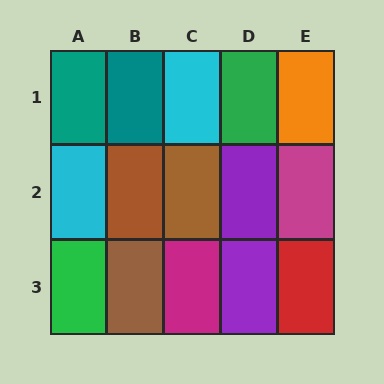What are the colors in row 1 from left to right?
Teal, teal, cyan, green, orange.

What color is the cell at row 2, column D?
Purple.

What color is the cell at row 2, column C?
Brown.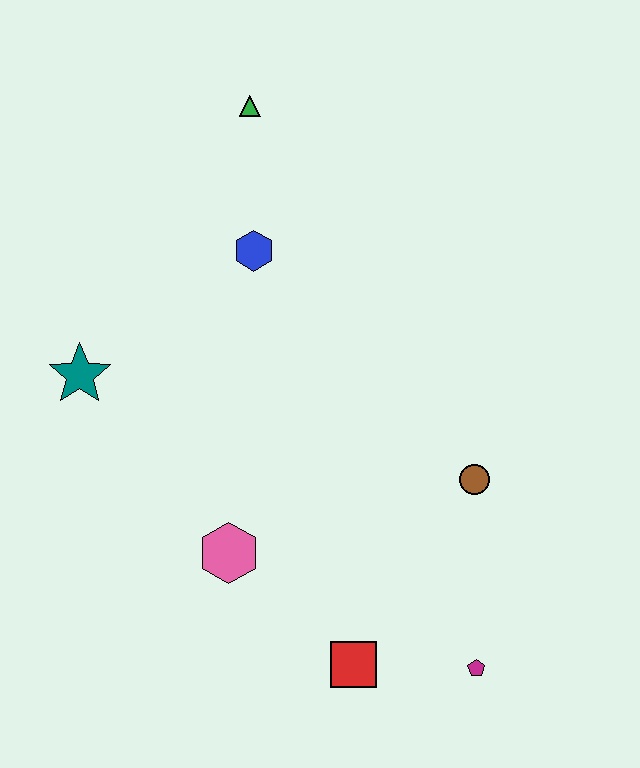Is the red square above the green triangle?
No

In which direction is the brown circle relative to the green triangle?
The brown circle is below the green triangle.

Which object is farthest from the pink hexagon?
The green triangle is farthest from the pink hexagon.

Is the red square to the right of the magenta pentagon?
No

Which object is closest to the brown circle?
The magenta pentagon is closest to the brown circle.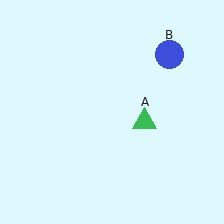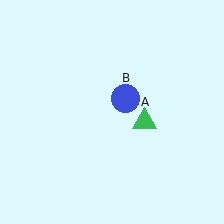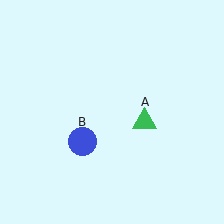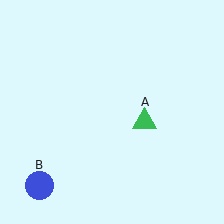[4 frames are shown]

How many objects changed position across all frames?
1 object changed position: blue circle (object B).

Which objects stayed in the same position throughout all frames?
Green triangle (object A) remained stationary.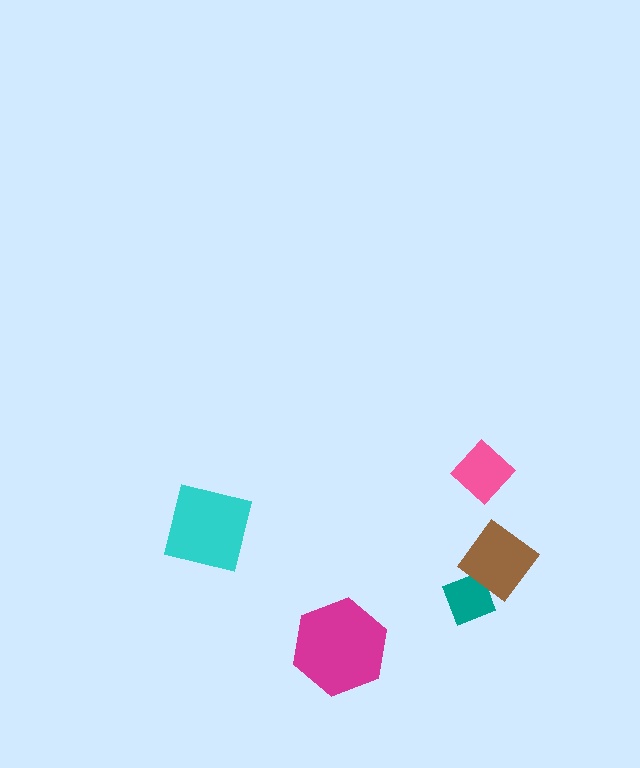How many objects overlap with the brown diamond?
1 object overlaps with the brown diamond.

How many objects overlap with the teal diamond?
1 object overlaps with the teal diamond.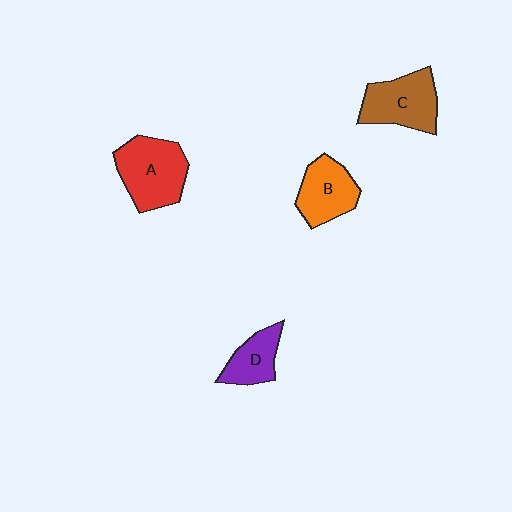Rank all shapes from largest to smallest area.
From largest to smallest: A (red), C (brown), B (orange), D (purple).